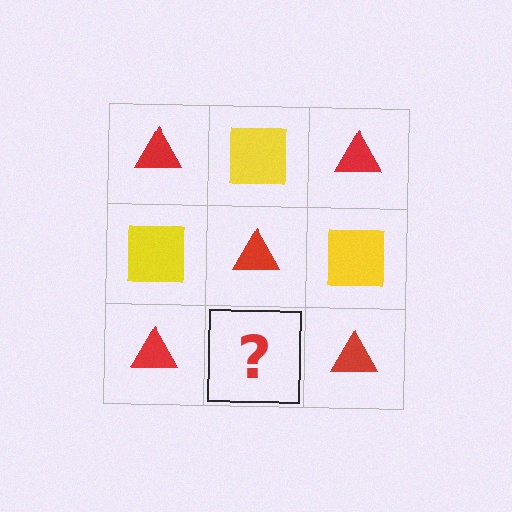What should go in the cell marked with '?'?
The missing cell should contain a yellow square.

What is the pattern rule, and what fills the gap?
The rule is that it alternates red triangle and yellow square in a checkerboard pattern. The gap should be filled with a yellow square.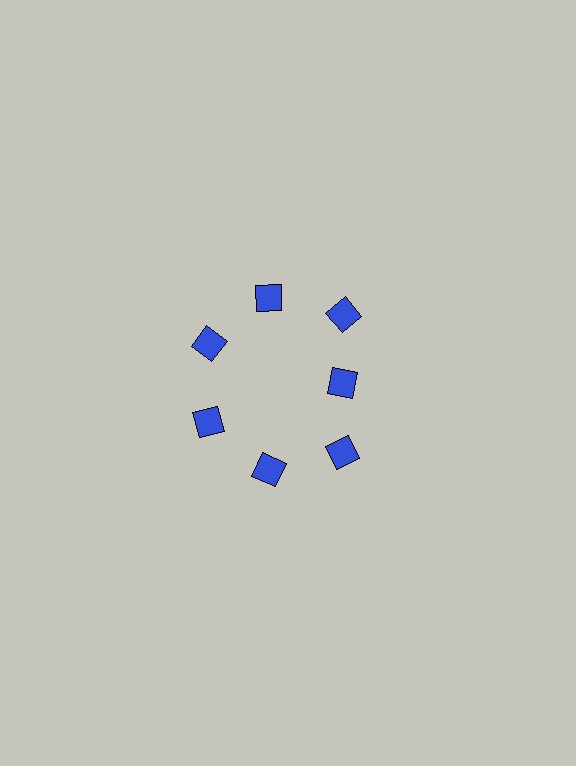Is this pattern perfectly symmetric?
No. The 7 blue diamonds are arranged in a ring, but one element near the 3 o'clock position is pulled inward toward the center, breaking the 7-fold rotational symmetry.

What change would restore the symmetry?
The symmetry would be restored by moving it outward, back onto the ring so that all 7 diamonds sit at equal angles and equal distance from the center.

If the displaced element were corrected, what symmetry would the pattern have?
It would have 7-fold rotational symmetry — the pattern would map onto itself every 51 degrees.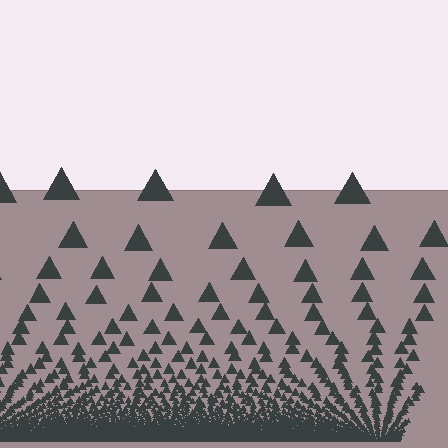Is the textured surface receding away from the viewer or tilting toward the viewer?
The surface appears to tilt toward the viewer. Texture elements get larger and sparser toward the top.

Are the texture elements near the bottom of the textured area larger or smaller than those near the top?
Smaller. The gradient is inverted — elements near the bottom are smaller and denser.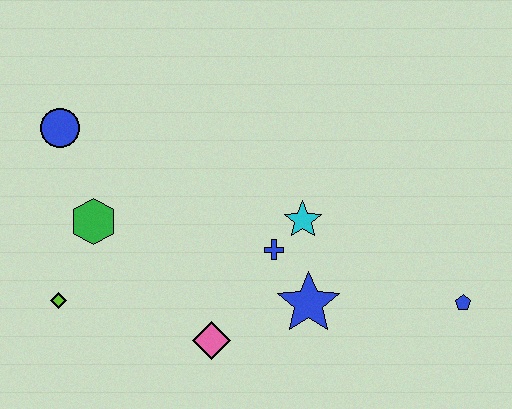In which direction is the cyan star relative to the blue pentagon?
The cyan star is to the left of the blue pentagon.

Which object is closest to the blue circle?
The green hexagon is closest to the blue circle.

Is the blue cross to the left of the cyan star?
Yes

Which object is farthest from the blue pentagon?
The blue circle is farthest from the blue pentagon.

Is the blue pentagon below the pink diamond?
No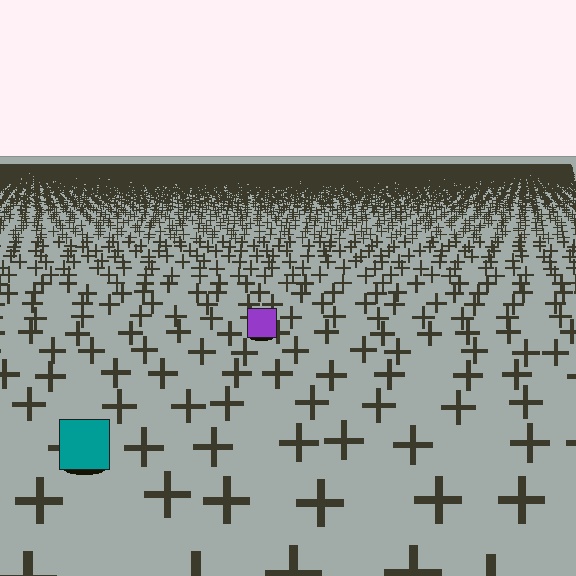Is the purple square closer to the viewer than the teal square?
No. The teal square is closer — you can tell from the texture gradient: the ground texture is coarser near it.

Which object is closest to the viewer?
The teal square is closest. The texture marks near it are larger and more spread out.